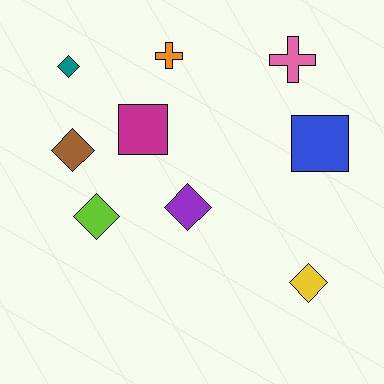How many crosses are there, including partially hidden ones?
There are 2 crosses.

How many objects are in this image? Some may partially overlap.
There are 9 objects.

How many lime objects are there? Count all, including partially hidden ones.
There is 1 lime object.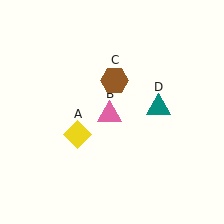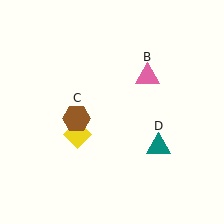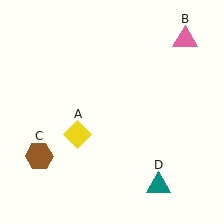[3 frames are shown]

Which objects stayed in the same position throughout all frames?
Yellow diamond (object A) remained stationary.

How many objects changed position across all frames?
3 objects changed position: pink triangle (object B), brown hexagon (object C), teal triangle (object D).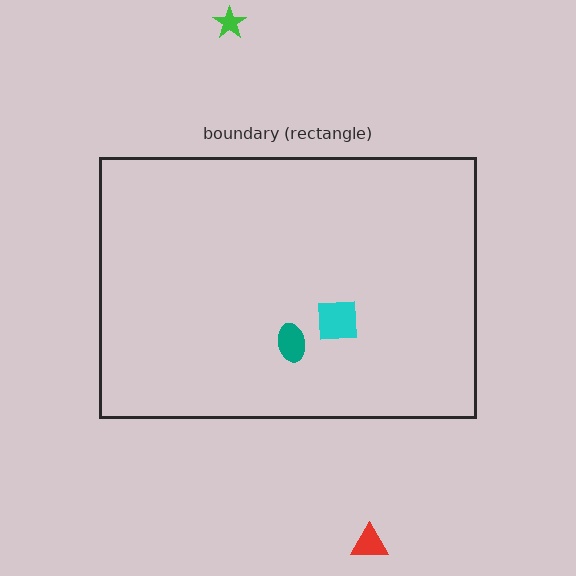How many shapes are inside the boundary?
2 inside, 2 outside.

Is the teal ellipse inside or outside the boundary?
Inside.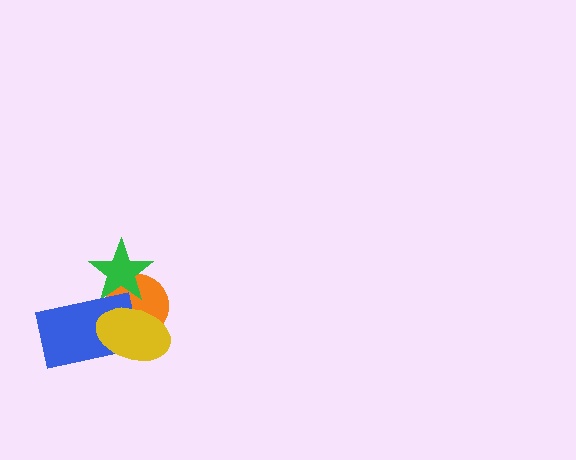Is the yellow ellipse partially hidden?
No, no other shape covers it.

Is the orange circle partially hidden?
Yes, it is partially covered by another shape.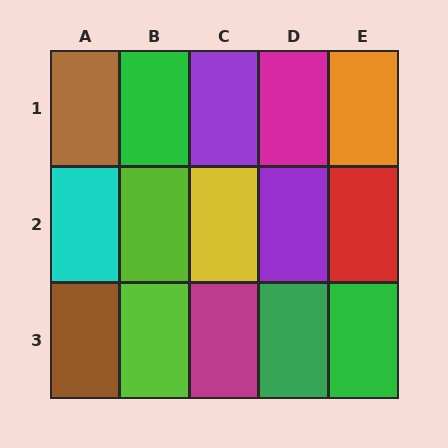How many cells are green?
3 cells are green.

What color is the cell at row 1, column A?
Brown.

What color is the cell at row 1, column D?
Magenta.